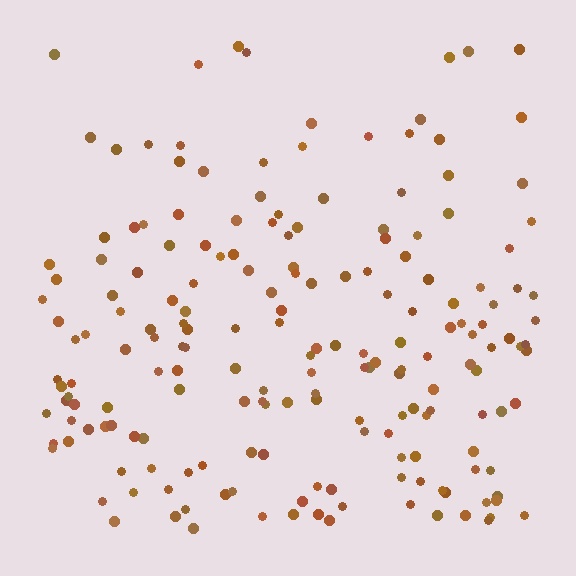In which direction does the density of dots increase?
From top to bottom, with the bottom side densest.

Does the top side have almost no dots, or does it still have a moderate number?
Still a moderate number, just noticeably fewer than the bottom.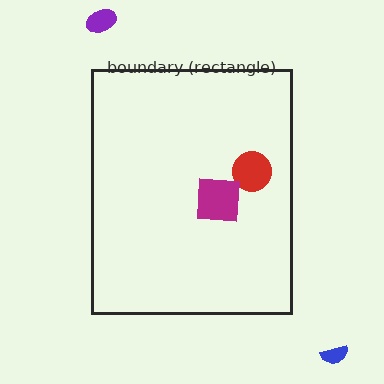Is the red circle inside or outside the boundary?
Inside.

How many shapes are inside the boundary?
2 inside, 2 outside.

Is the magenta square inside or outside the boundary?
Inside.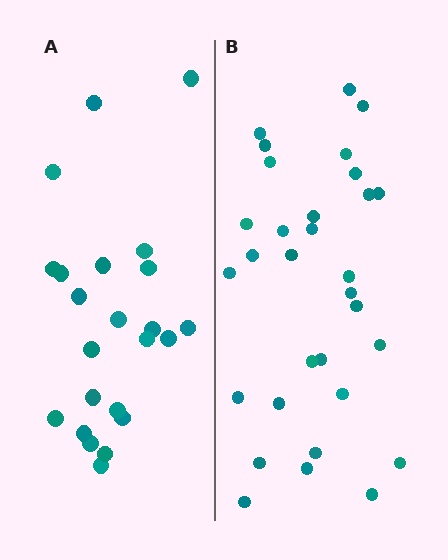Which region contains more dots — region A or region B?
Region B (the right region) has more dots.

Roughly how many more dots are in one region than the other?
Region B has roughly 8 or so more dots than region A.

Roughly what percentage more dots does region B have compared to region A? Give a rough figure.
About 35% more.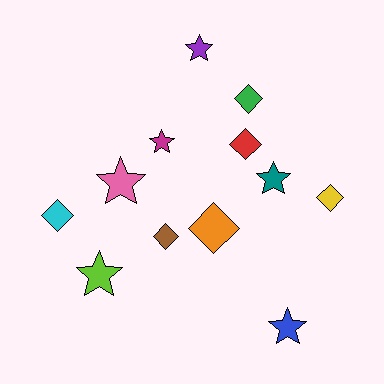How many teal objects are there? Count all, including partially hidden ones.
There is 1 teal object.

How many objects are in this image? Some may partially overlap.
There are 12 objects.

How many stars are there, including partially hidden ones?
There are 6 stars.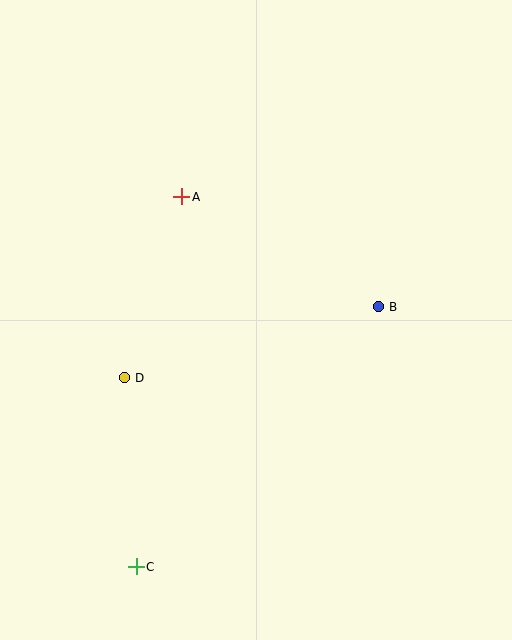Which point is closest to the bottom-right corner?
Point B is closest to the bottom-right corner.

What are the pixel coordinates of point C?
Point C is at (136, 567).